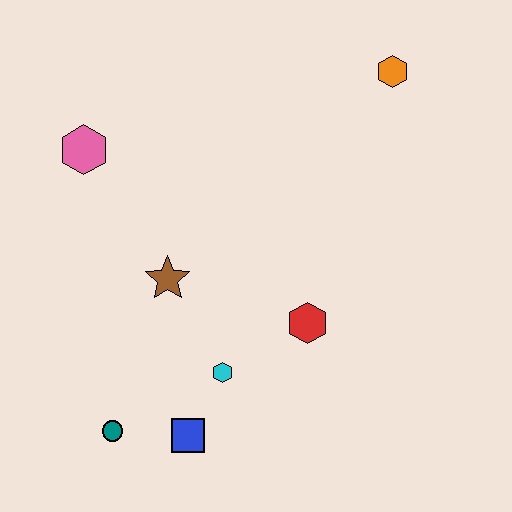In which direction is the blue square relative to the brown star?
The blue square is below the brown star.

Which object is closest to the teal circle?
The blue square is closest to the teal circle.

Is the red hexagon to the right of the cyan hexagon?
Yes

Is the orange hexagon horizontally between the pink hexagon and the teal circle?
No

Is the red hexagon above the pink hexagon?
No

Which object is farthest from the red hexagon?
The pink hexagon is farthest from the red hexagon.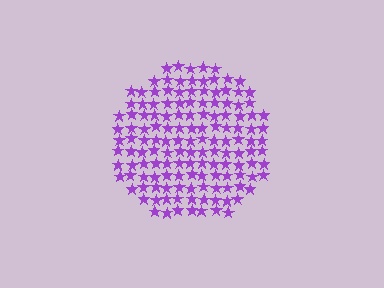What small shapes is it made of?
It is made of small stars.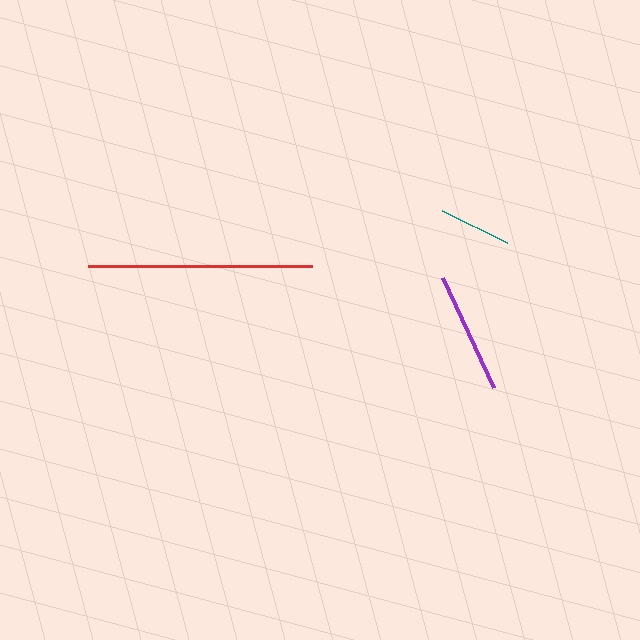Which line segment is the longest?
The red line is the longest at approximately 224 pixels.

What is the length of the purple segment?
The purple segment is approximately 122 pixels long.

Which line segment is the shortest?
The teal line is the shortest at approximately 72 pixels.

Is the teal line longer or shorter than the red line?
The red line is longer than the teal line.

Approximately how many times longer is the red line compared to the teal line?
The red line is approximately 3.1 times the length of the teal line.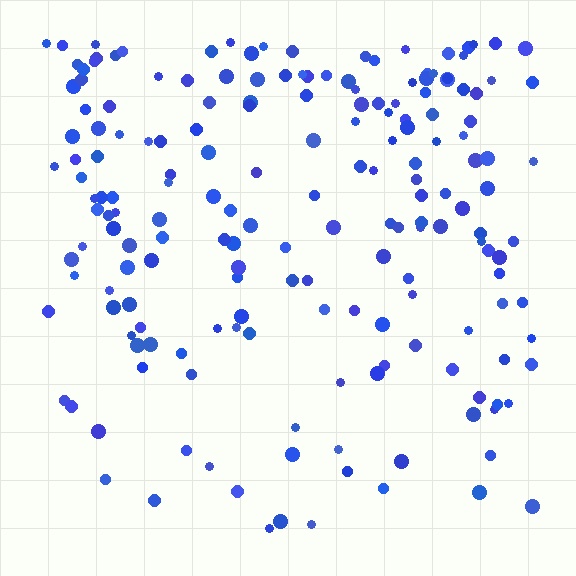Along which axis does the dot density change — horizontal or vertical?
Vertical.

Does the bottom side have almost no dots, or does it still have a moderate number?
Still a moderate number, just noticeably fewer than the top.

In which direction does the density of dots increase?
From bottom to top, with the top side densest.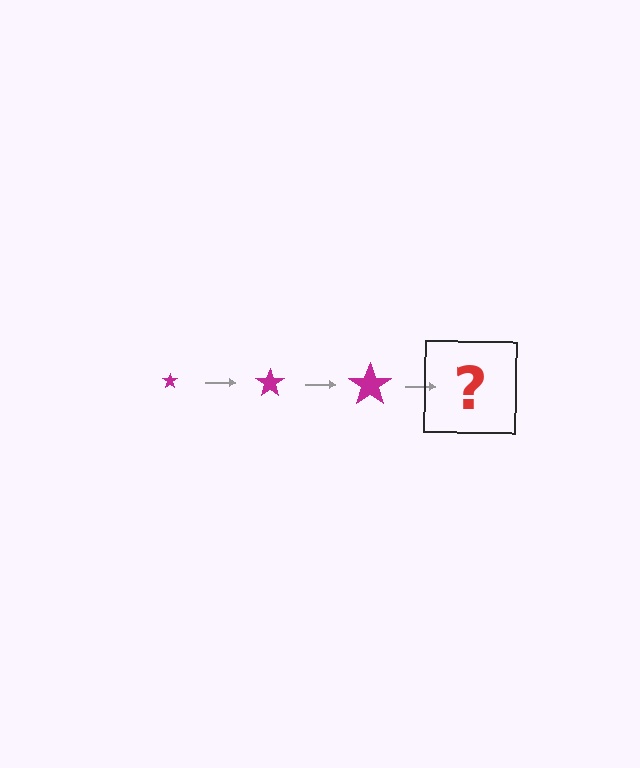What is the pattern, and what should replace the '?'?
The pattern is that the star gets progressively larger each step. The '?' should be a magenta star, larger than the previous one.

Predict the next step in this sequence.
The next step is a magenta star, larger than the previous one.